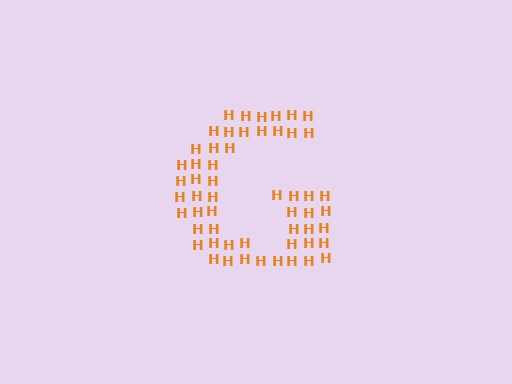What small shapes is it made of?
It is made of small letter H's.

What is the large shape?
The large shape is the letter G.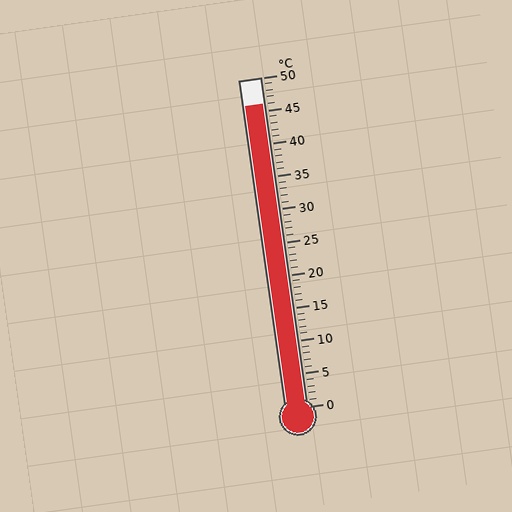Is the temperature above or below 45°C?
The temperature is above 45°C.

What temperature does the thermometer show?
The thermometer shows approximately 46°C.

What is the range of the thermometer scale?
The thermometer scale ranges from 0°C to 50°C.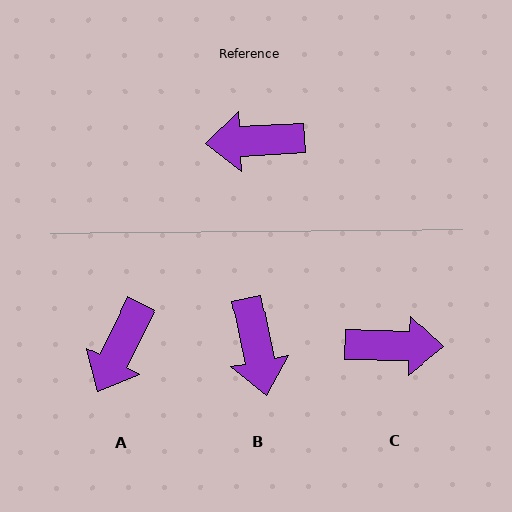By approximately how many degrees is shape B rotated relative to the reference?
Approximately 98 degrees counter-clockwise.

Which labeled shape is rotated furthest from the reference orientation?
C, about 175 degrees away.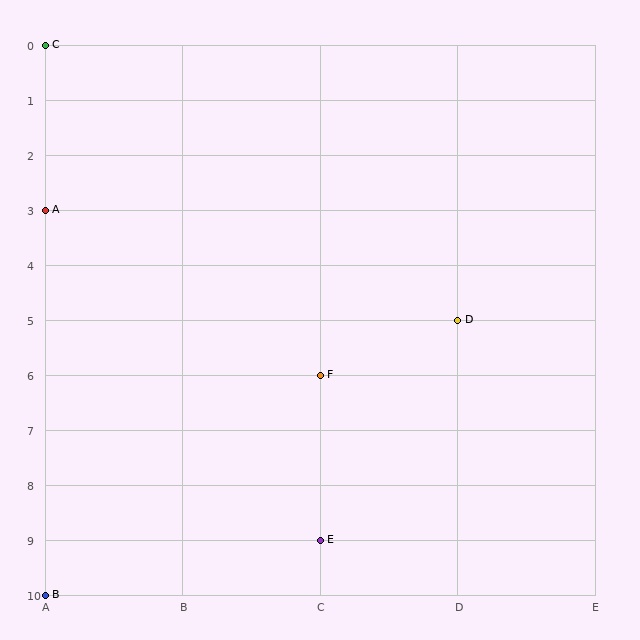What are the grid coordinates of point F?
Point F is at grid coordinates (C, 6).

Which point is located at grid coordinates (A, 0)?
Point C is at (A, 0).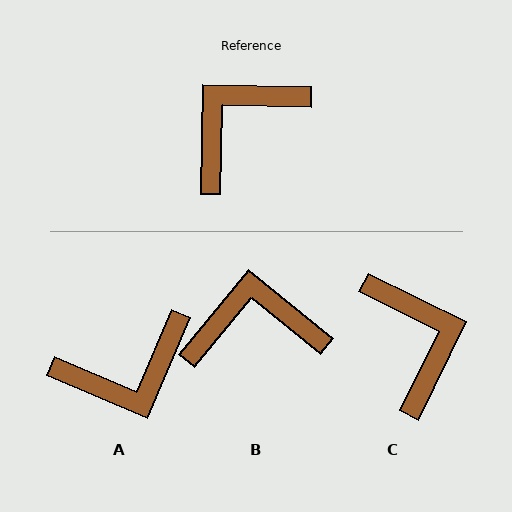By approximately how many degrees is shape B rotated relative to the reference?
Approximately 38 degrees clockwise.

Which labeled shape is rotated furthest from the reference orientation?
A, about 158 degrees away.